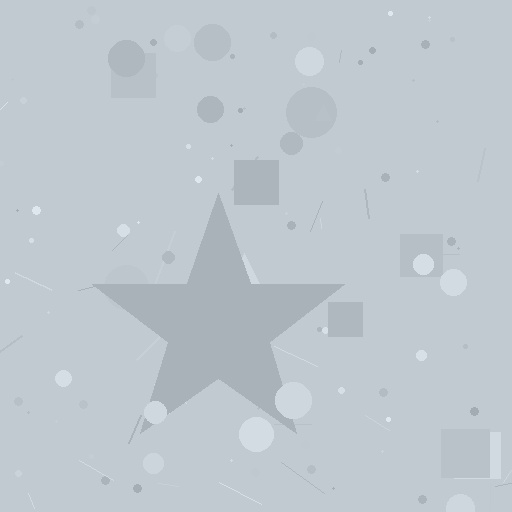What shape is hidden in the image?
A star is hidden in the image.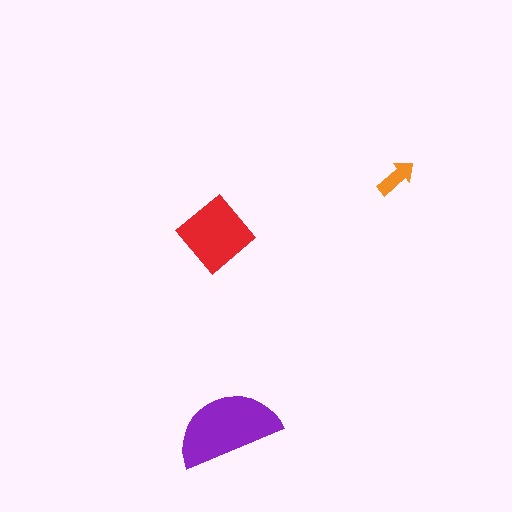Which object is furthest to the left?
The red diamond is leftmost.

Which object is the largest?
The purple semicircle.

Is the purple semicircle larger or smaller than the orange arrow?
Larger.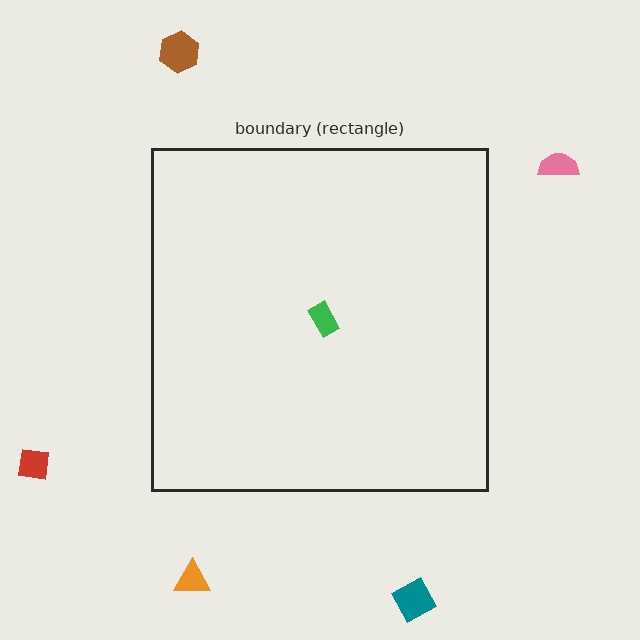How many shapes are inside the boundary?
1 inside, 5 outside.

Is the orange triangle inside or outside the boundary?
Outside.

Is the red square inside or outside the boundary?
Outside.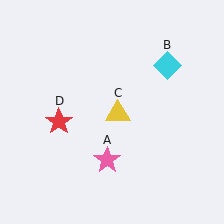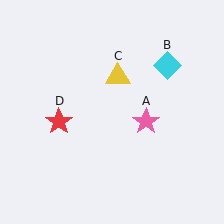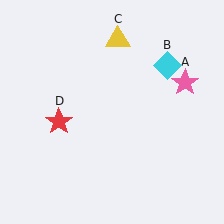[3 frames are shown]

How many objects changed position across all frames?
2 objects changed position: pink star (object A), yellow triangle (object C).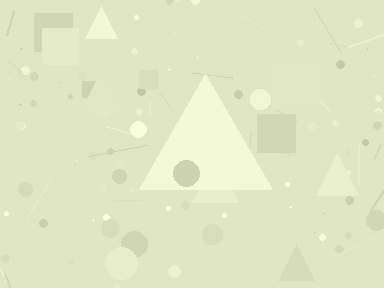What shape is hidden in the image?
A triangle is hidden in the image.